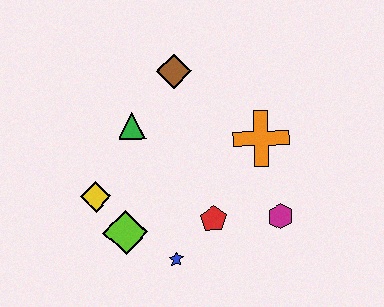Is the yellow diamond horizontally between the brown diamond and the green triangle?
No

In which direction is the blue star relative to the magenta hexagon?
The blue star is to the left of the magenta hexagon.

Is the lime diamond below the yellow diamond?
Yes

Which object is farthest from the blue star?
The brown diamond is farthest from the blue star.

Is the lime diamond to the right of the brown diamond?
No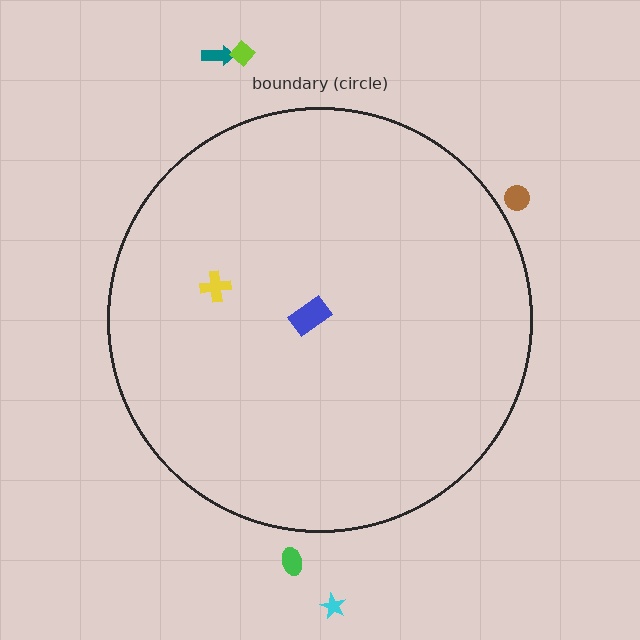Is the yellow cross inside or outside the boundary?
Inside.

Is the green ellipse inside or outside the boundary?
Outside.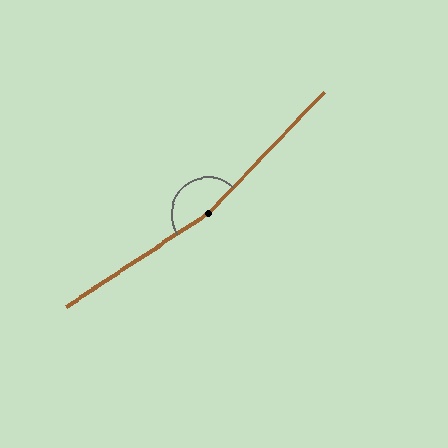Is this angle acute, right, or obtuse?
It is obtuse.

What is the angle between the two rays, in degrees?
Approximately 167 degrees.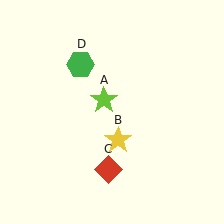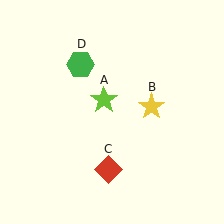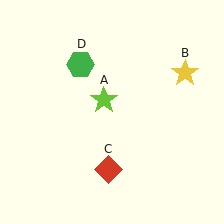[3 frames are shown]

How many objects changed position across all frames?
1 object changed position: yellow star (object B).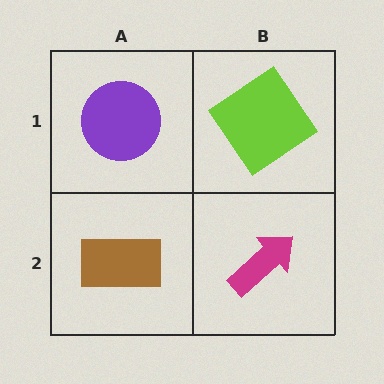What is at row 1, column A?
A purple circle.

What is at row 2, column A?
A brown rectangle.